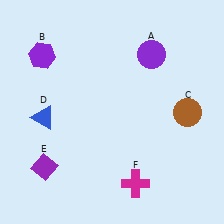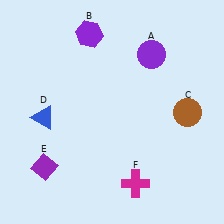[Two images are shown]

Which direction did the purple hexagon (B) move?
The purple hexagon (B) moved right.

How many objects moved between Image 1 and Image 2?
1 object moved between the two images.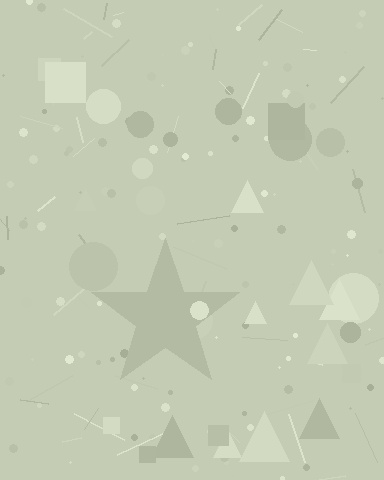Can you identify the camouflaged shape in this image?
The camouflaged shape is a star.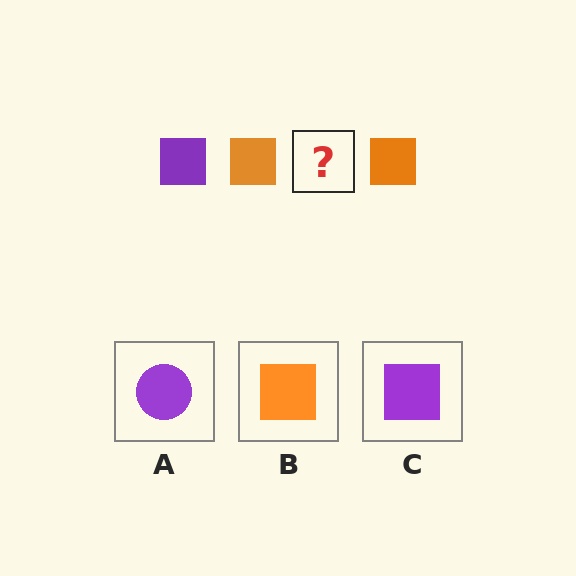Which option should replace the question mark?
Option C.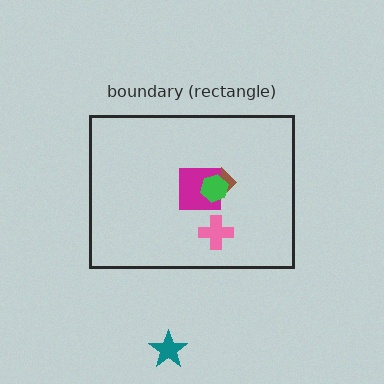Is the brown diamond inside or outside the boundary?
Inside.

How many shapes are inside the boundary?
4 inside, 1 outside.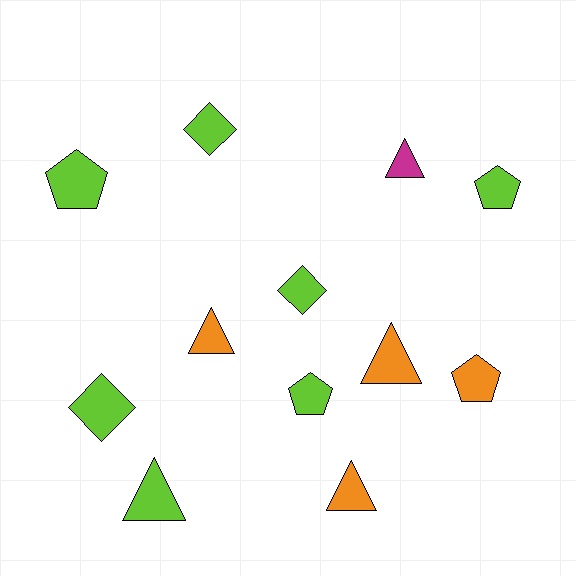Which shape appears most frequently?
Triangle, with 5 objects.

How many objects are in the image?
There are 12 objects.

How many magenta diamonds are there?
There are no magenta diamonds.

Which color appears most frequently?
Lime, with 7 objects.